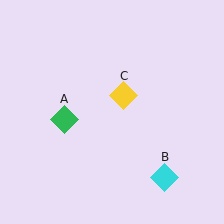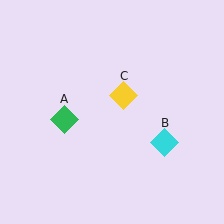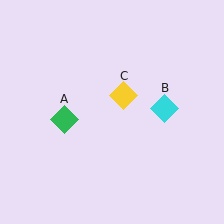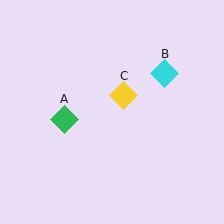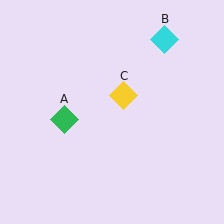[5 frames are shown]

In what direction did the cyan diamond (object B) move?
The cyan diamond (object B) moved up.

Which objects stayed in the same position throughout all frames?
Green diamond (object A) and yellow diamond (object C) remained stationary.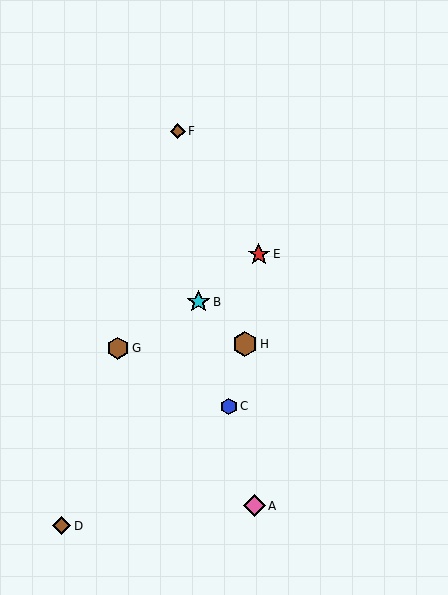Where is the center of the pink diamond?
The center of the pink diamond is at (254, 506).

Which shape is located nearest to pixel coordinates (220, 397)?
The blue hexagon (labeled C) at (229, 406) is nearest to that location.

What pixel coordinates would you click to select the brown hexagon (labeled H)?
Click at (245, 344) to select the brown hexagon H.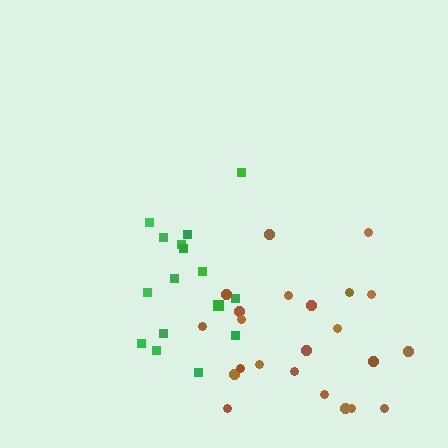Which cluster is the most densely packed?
Brown.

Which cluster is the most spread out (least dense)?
Green.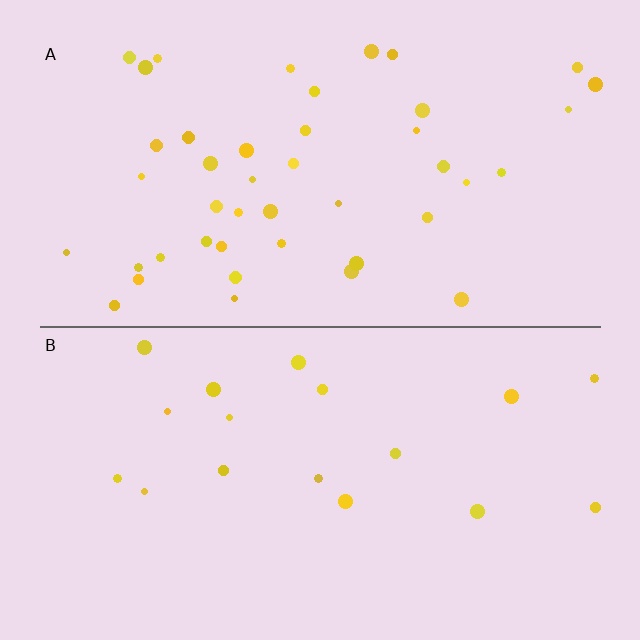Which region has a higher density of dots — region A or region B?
A (the top).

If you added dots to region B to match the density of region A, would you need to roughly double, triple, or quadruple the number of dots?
Approximately double.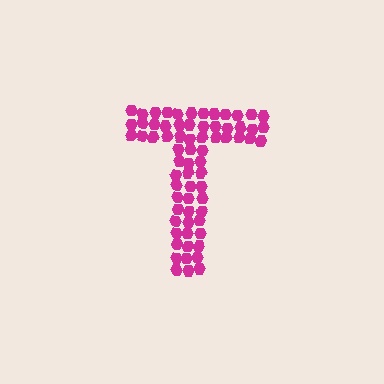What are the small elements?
The small elements are hexagons.